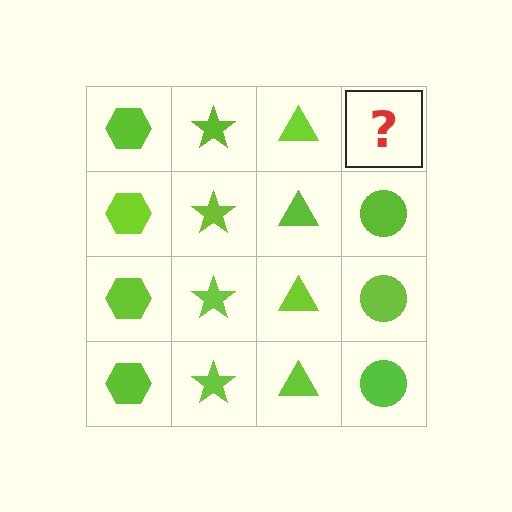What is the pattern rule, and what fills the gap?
The rule is that each column has a consistent shape. The gap should be filled with a lime circle.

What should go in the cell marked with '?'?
The missing cell should contain a lime circle.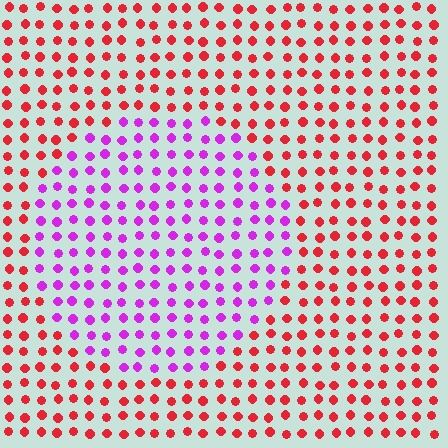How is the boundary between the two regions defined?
The boundary is defined purely by a slight shift in hue (about 60 degrees). Spacing, size, and orientation are identical on both sides.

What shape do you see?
I see a circle.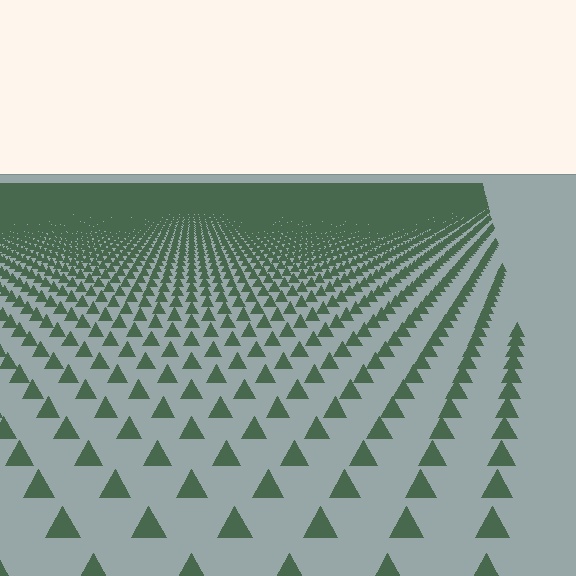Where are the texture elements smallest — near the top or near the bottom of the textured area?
Near the top.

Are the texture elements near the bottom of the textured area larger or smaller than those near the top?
Larger. Near the bottom, elements are closer to the viewer and appear at a bigger on-screen size.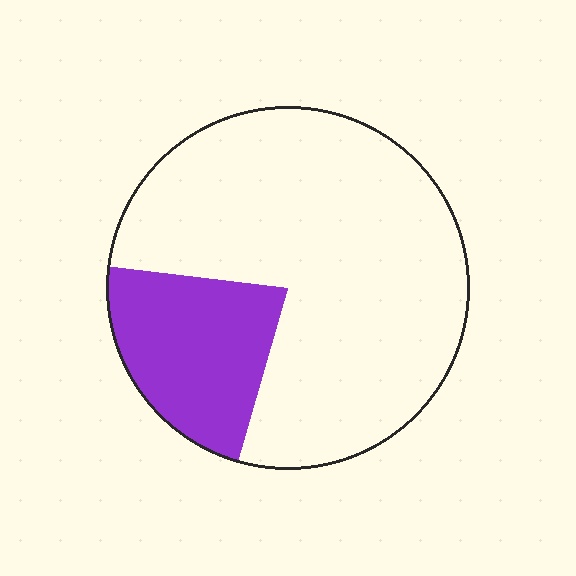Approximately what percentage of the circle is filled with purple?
Approximately 20%.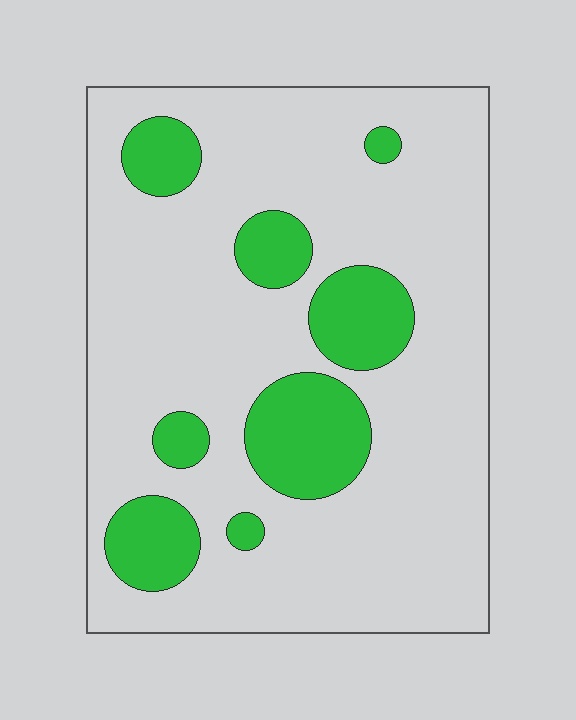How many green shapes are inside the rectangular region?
8.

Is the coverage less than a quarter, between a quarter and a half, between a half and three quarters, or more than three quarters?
Less than a quarter.